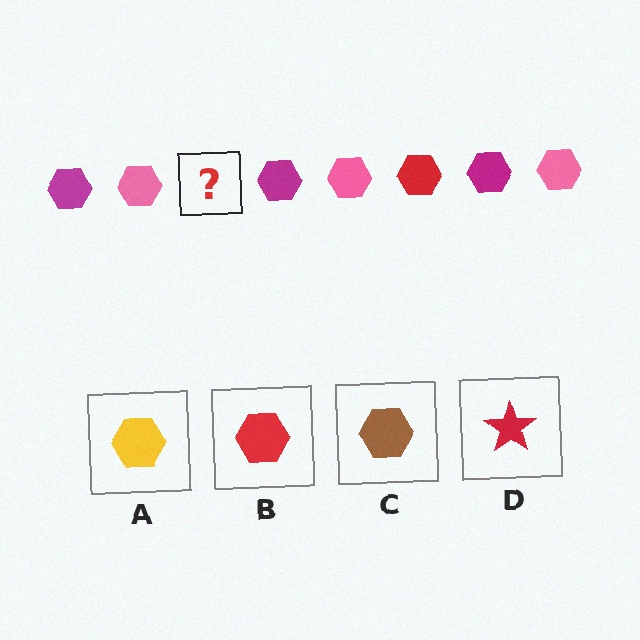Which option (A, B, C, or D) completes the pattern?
B.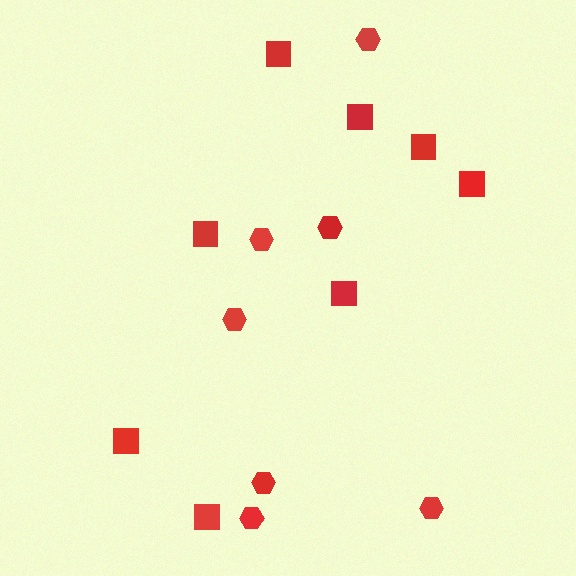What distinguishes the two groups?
There are 2 groups: one group of squares (8) and one group of hexagons (7).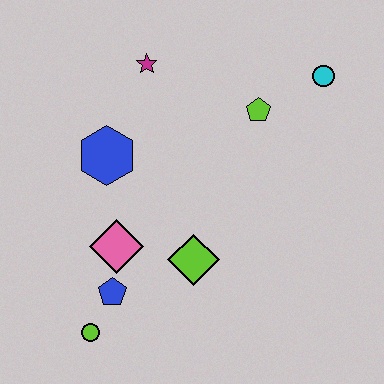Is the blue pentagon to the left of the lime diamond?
Yes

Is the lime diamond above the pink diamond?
No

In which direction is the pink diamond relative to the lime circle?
The pink diamond is above the lime circle.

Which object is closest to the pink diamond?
The blue pentagon is closest to the pink diamond.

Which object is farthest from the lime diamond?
The cyan circle is farthest from the lime diamond.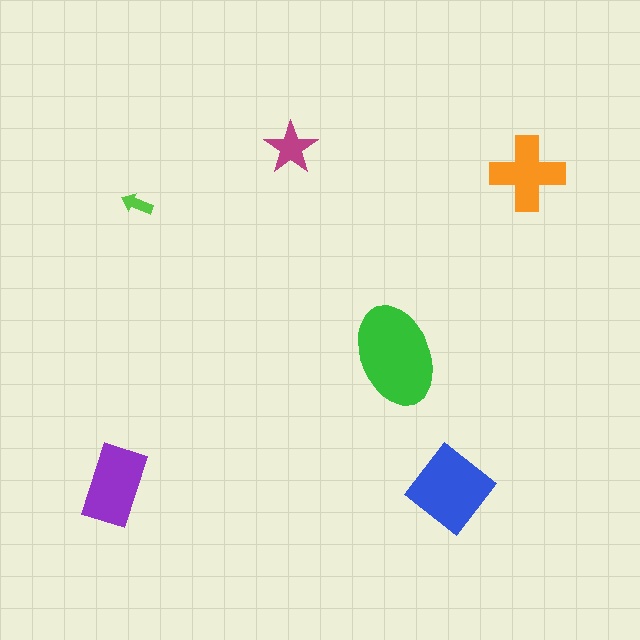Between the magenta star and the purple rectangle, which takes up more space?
The purple rectangle.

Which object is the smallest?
The lime arrow.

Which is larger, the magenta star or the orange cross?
The orange cross.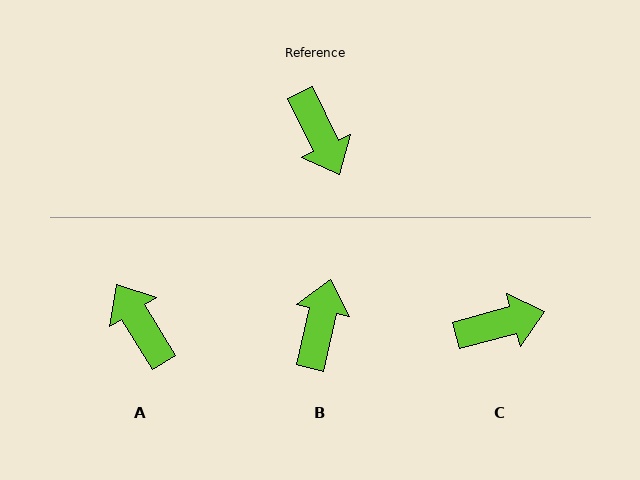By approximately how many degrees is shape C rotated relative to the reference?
Approximately 79 degrees counter-clockwise.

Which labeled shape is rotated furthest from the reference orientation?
A, about 174 degrees away.